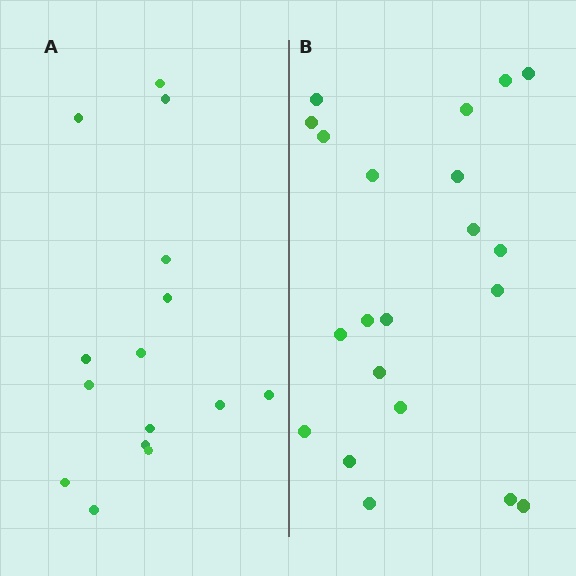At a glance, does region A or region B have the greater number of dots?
Region B (the right region) has more dots.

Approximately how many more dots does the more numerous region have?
Region B has about 6 more dots than region A.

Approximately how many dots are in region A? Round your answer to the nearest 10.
About 20 dots. (The exact count is 15, which rounds to 20.)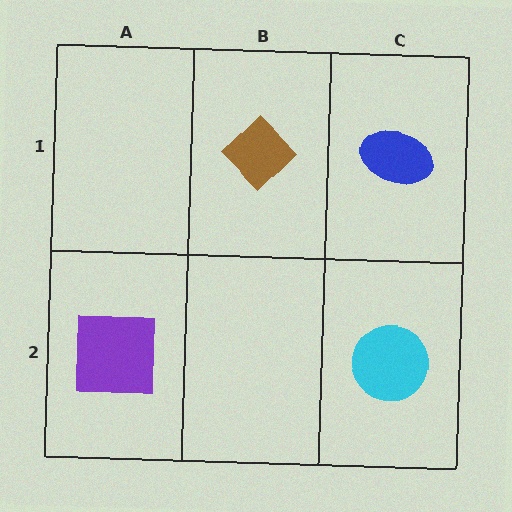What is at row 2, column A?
A purple square.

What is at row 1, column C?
A blue ellipse.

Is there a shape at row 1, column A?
No, that cell is empty.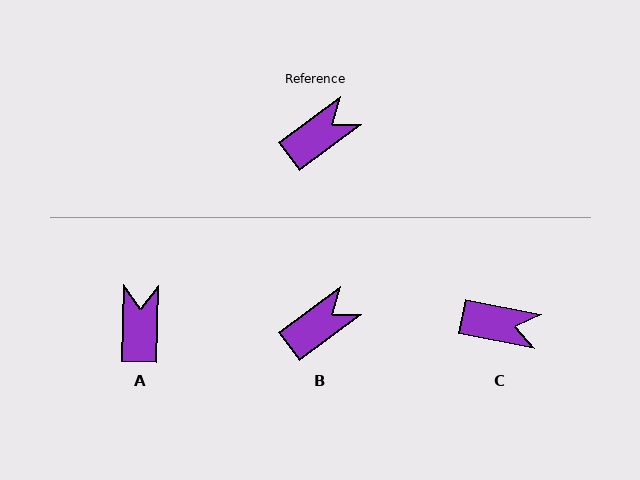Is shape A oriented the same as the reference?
No, it is off by about 52 degrees.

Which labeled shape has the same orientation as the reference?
B.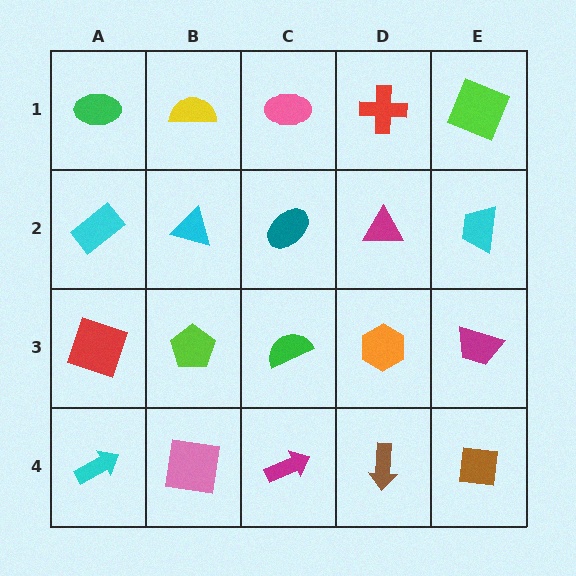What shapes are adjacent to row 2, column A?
A green ellipse (row 1, column A), a red square (row 3, column A), a cyan triangle (row 2, column B).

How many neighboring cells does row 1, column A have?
2.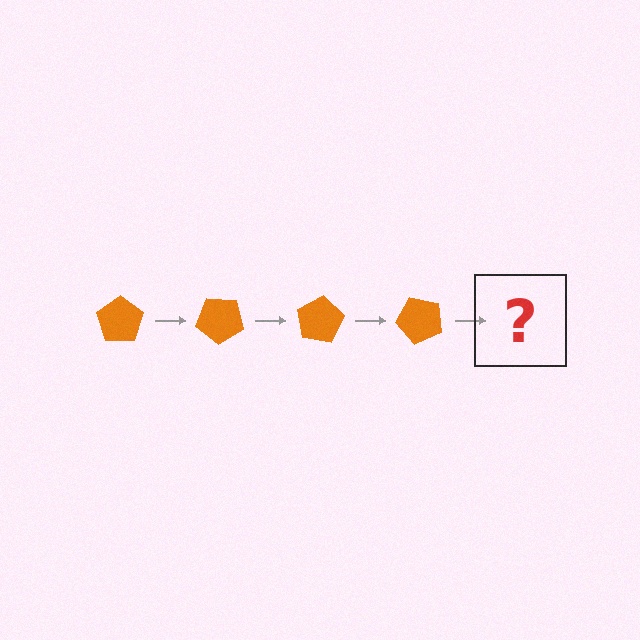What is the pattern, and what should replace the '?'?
The pattern is that the pentagon rotates 40 degrees each step. The '?' should be an orange pentagon rotated 160 degrees.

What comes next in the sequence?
The next element should be an orange pentagon rotated 160 degrees.